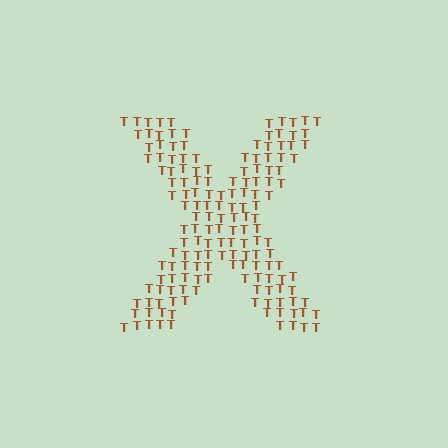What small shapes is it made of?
It is made of small letter T's.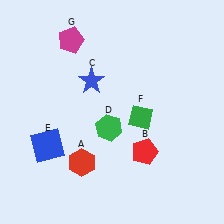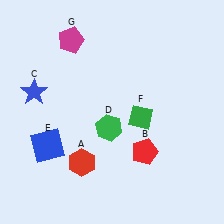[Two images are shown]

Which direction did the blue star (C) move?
The blue star (C) moved left.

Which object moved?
The blue star (C) moved left.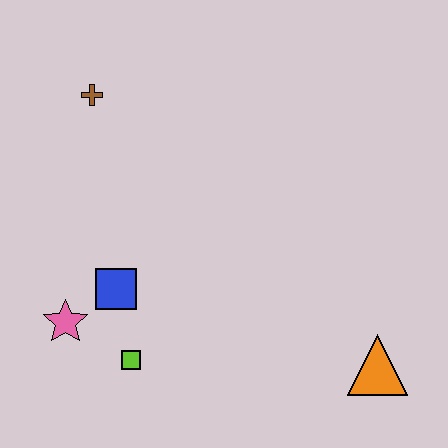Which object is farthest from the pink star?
The orange triangle is farthest from the pink star.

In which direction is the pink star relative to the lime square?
The pink star is to the left of the lime square.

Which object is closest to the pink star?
The blue square is closest to the pink star.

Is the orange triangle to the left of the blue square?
No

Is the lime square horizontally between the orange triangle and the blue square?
Yes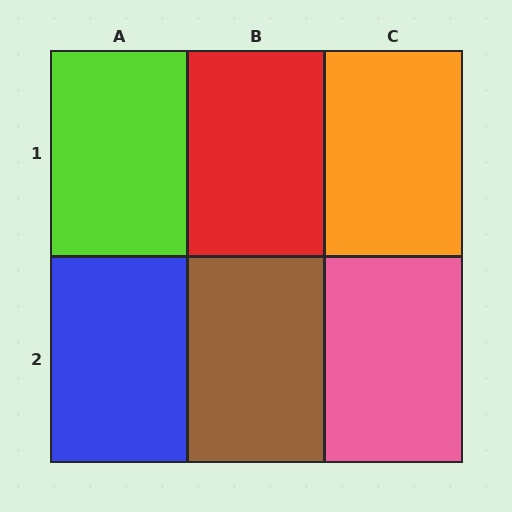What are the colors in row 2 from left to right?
Blue, brown, pink.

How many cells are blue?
1 cell is blue.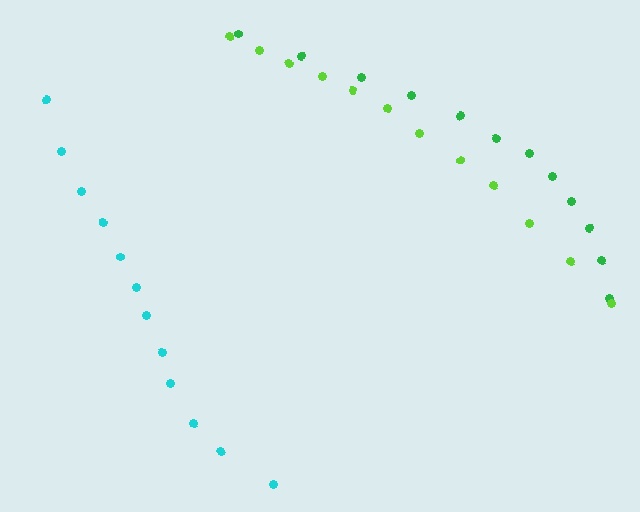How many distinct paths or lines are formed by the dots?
There are 3 distinct paths.